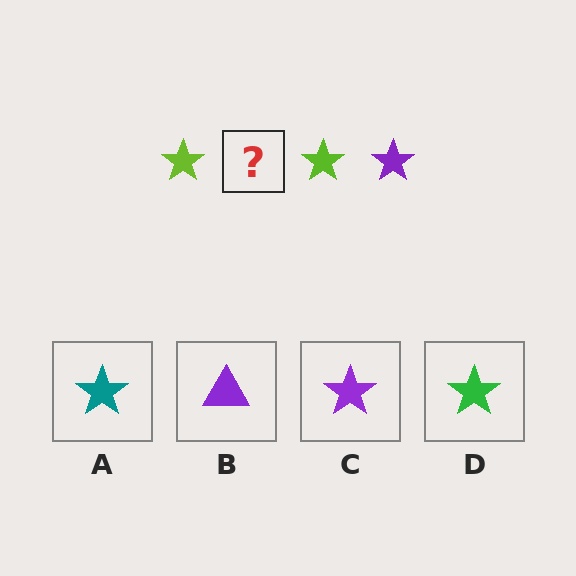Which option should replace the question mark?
Option C.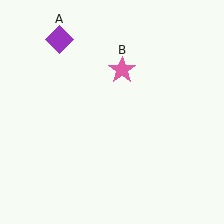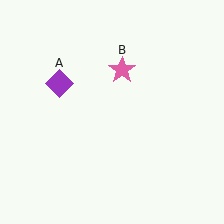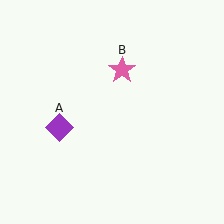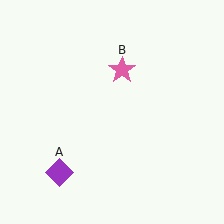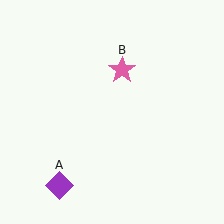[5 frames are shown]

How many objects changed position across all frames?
1 object changed position: purple diamond (object A).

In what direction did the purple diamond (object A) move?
The purple diamond (object A) moved down.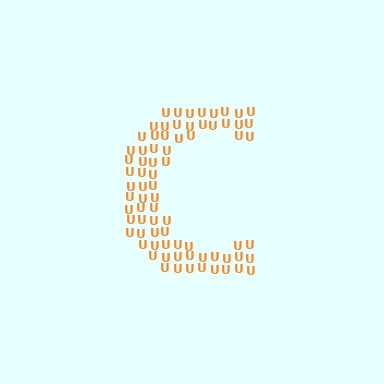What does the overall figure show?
The overall figure shows the letter C.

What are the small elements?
The small elements are letter U's.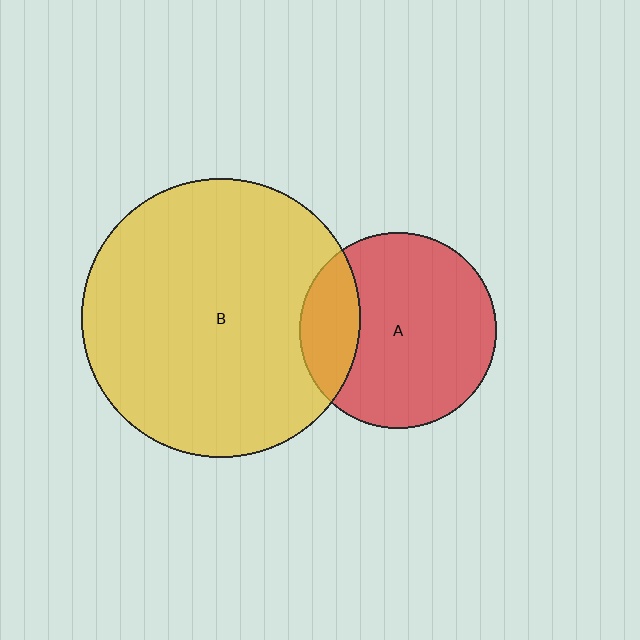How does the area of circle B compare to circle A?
Approximately 2.0 times.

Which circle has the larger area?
Circle B (yellow).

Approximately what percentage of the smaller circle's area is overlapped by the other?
Approximately 20%.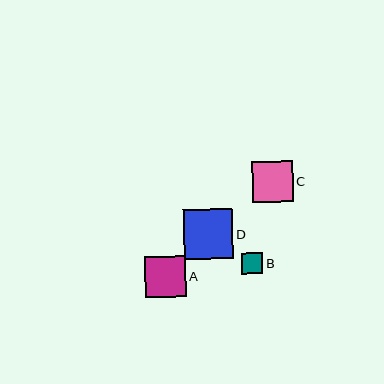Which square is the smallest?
Square B is the smallest with a size of approximately 21 pixels.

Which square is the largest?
Square D is the largest with a size of approximately 50 pixels.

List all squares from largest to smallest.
From largest to smallest: D, A, C, B.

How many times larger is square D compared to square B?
Square D is approximately 2.4 times the size of square B.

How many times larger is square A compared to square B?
Square A is approximately 1.9 times the size of square B.